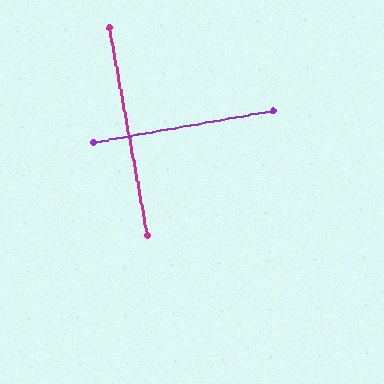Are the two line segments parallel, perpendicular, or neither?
Perpendicular — they meet at approximately 90°.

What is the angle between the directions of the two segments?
Approximately 90 degrees.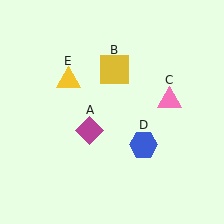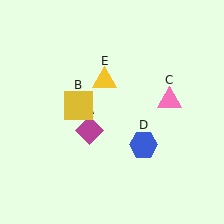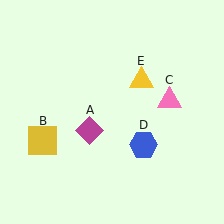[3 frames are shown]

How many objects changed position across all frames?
2 objects changed position: yellow square (object B), yellow triangle (object E).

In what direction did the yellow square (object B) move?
The yellow square (object B) moved down and to the left.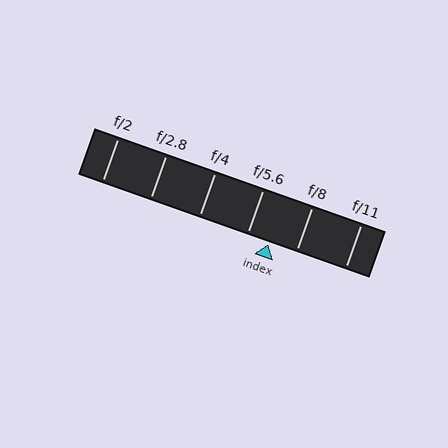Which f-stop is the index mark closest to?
The index mark is closest to f/5.6.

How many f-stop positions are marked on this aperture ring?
There are 6 f-stop positions marked.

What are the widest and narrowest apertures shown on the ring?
The widest aperture shown is f/2 and the narrowest is f/11.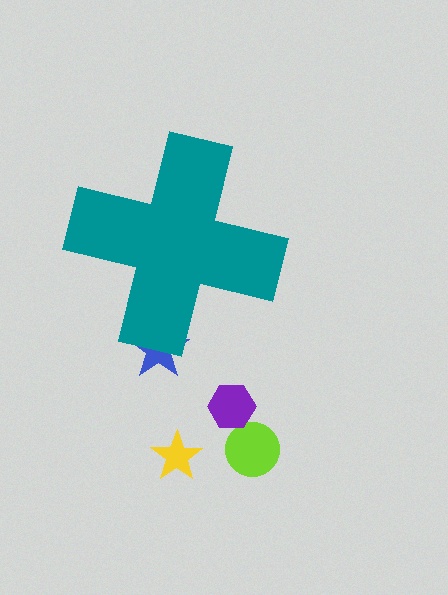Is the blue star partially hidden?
Yes, the blue star is partially hidden behind the teal cross.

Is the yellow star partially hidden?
No, the yellow star is fully visible.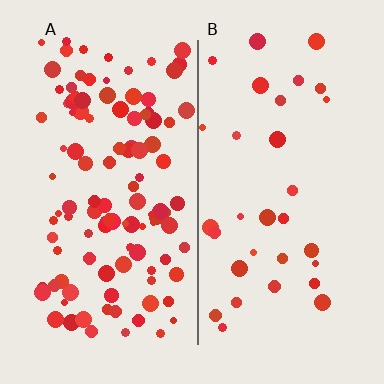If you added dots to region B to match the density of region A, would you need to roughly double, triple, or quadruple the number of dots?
Approximately triple.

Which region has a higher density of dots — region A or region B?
A (the left).